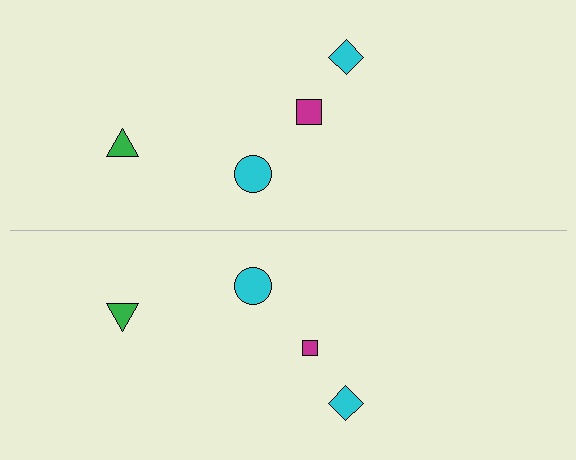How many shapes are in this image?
There are 8 shapes in this image.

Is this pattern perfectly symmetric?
No, the pattern is not perfectly symmetric. The magenta square on the bottom side has a different size than its mirror counterpart.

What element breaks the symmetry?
The magenta square on the bottom side has a different size than its mirror counterpart.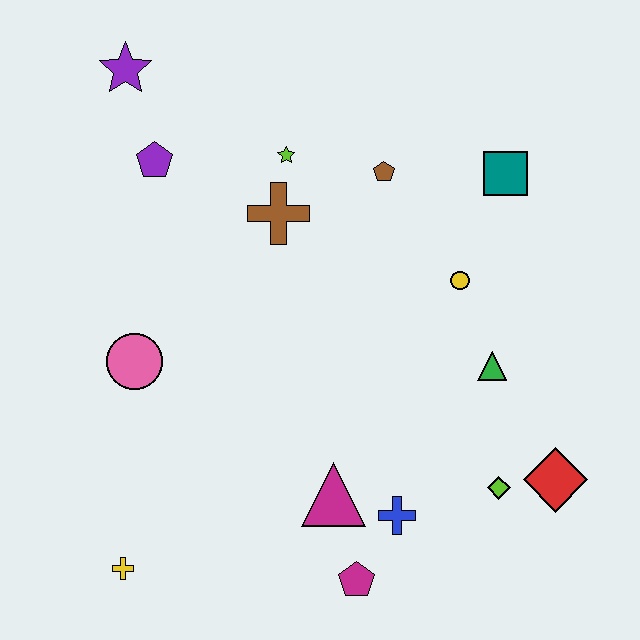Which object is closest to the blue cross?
The magenta triangle is closest to the blue cross.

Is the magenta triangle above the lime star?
No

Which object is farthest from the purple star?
The red diamond is farthest from the purple star.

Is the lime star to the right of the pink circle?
Yes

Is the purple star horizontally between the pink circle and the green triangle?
No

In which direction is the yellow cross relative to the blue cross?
The yellow cross is to the left of the blue cross.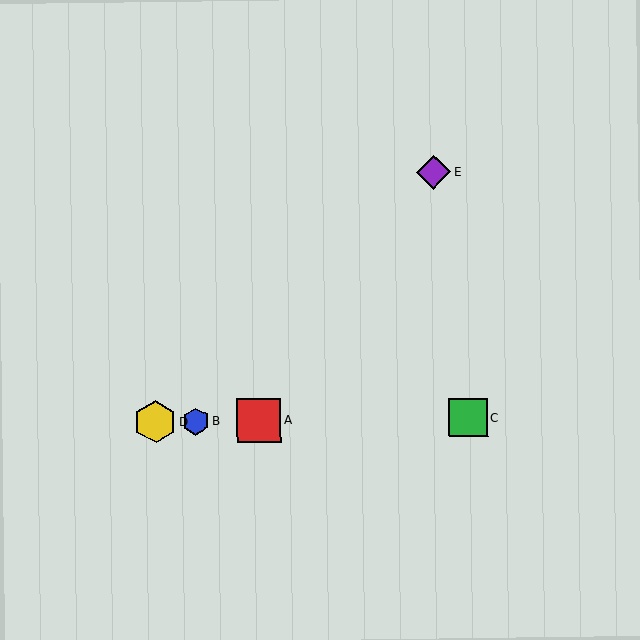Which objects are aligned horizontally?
Objects A, B, C, D are aligned horizontally.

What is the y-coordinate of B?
Object B is at y≈421.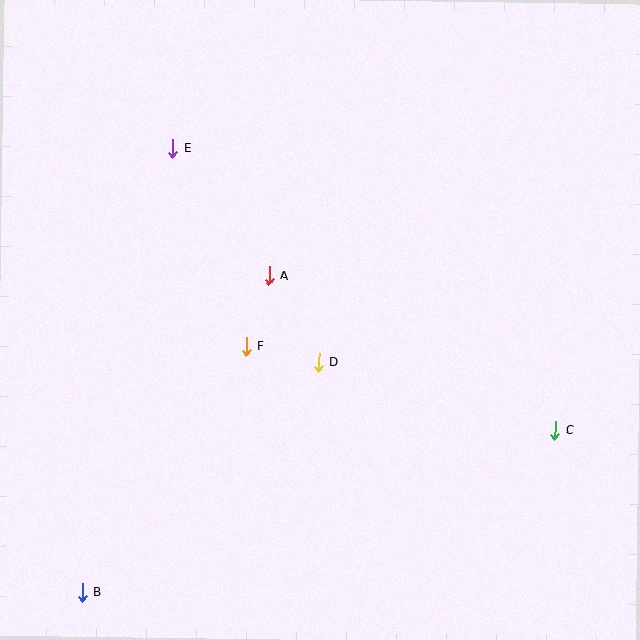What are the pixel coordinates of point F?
Point F is at (246, 346).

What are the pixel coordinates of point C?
Point C is at (555, 430).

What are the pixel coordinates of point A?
Point A is at (269, 276).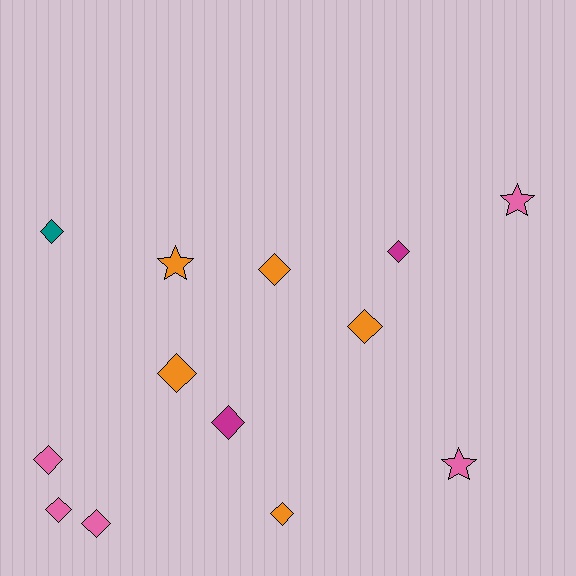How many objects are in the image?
There are 13 objects.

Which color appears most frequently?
Pink, with 5 objects.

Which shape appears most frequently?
Diamond, with 10 objects.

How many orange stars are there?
There is 1 orange star.